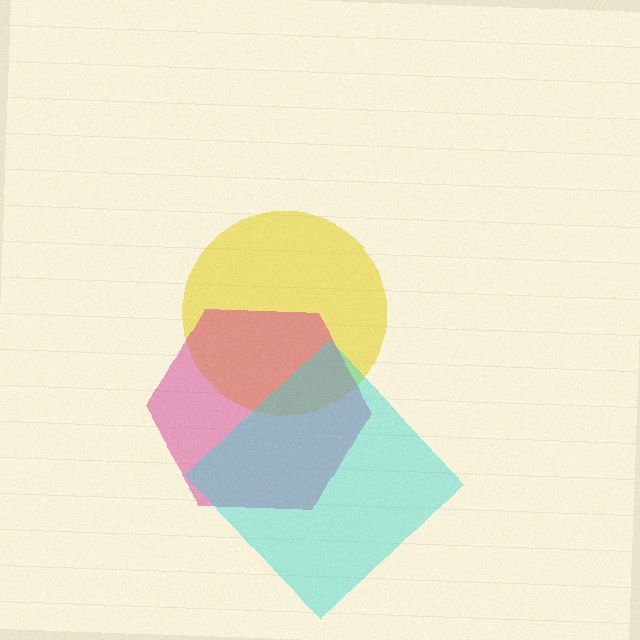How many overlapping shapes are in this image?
There are 3 overlapping shapes in the image.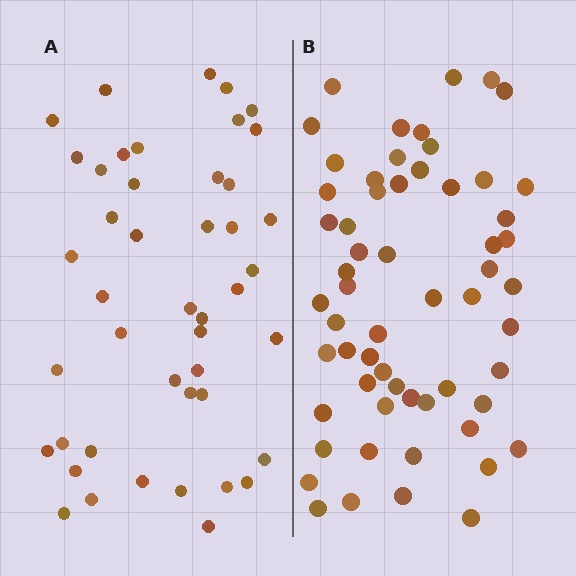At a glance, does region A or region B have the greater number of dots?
Region B (the right region) has more dots.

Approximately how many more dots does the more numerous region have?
Region B has approximately 15 more dots than region A.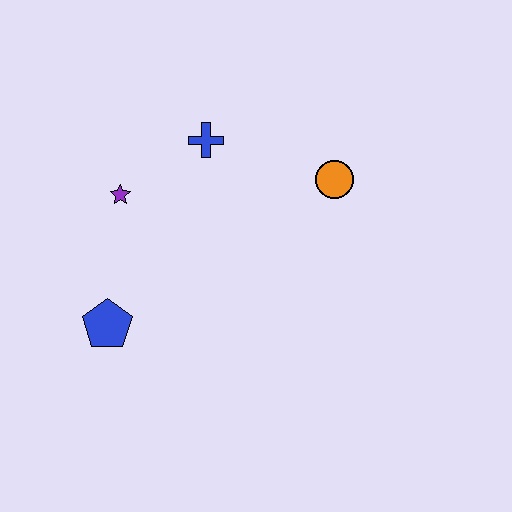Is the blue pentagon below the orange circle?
Yes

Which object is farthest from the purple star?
The orange circle is farthest from the purple star.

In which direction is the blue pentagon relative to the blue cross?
The blue pentagon is below the blue cross.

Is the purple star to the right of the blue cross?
No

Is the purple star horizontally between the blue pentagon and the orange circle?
Yes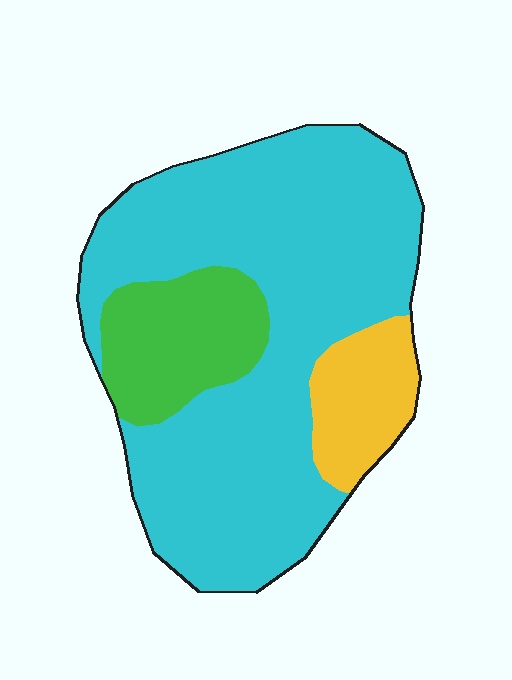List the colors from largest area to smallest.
From largest to smallest: cyan, green, yellow.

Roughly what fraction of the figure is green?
Green takes up about one sixth (1/6) of the figure.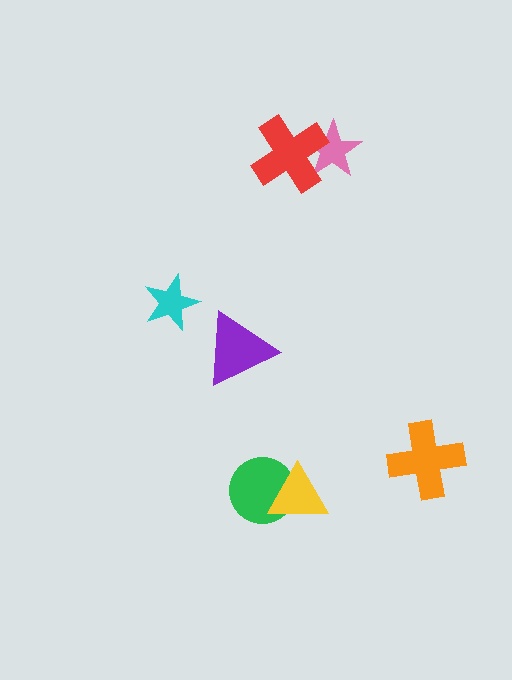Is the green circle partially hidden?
Yes, it is partially covered by another shape.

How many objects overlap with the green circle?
1 object overlaps with the green circle.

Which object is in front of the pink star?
The red cross is in front of the pink star.